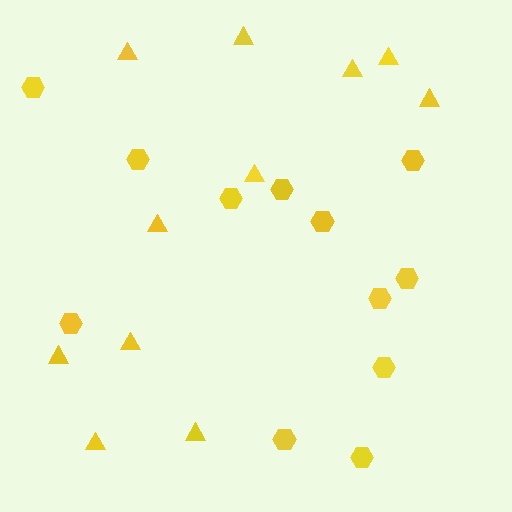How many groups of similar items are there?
There are 2 groups: one group of triangles (11) and one group of hexagons (12).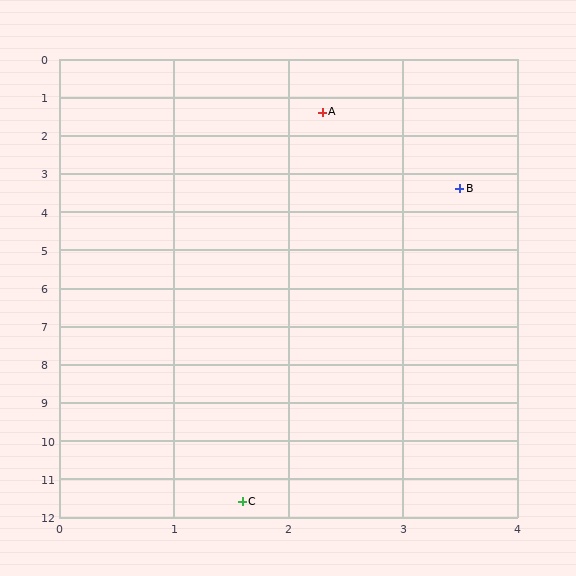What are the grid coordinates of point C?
Point C is at approximately (1.6, 11.6).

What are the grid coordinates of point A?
Point A is at approximately (2.3, 1.4).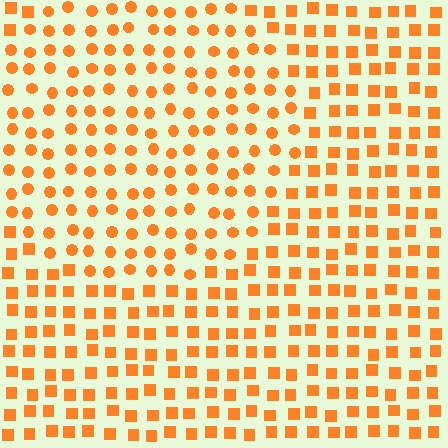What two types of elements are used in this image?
The image uses circles inside the circle region and squares outside it.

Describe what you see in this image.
The image is filled with small orange elements arranged in a uniform grid. A circle-shaped region contains circles, while the surrounding area contains squares. The boundary is defined purely by the change in element shape.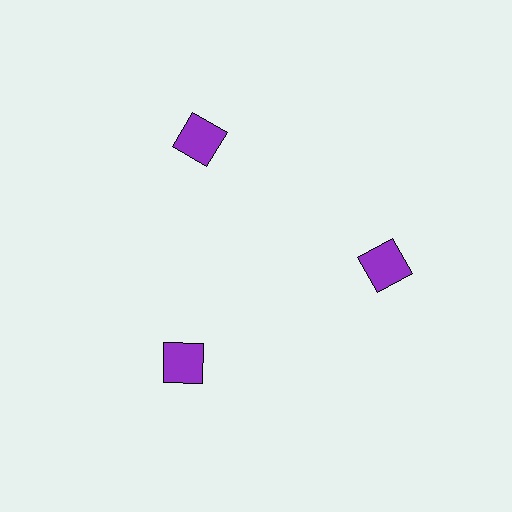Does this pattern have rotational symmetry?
Yes, this pattern has 3-fold rotational symmetry. It looks the same after rotating 120 degrees around the center.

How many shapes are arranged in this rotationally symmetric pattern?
There are 3 shapes, arranged in 3 groups of 1.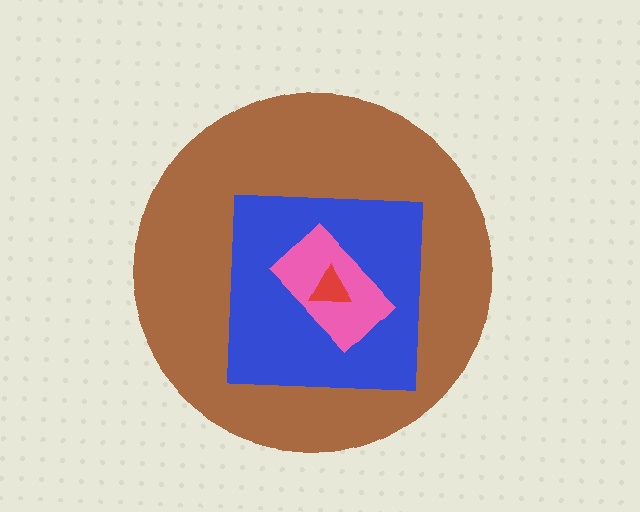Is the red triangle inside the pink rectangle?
Yes.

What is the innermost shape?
The red triangle.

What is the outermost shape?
The brown circle.